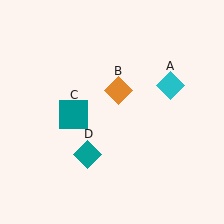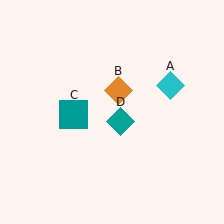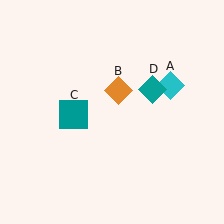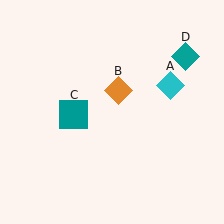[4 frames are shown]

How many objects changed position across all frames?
1 object changed position: teal diamond (object D).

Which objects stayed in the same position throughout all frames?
Cyan diamond (object A) and orange diamond (object B) and teal square (object C) remained stationary.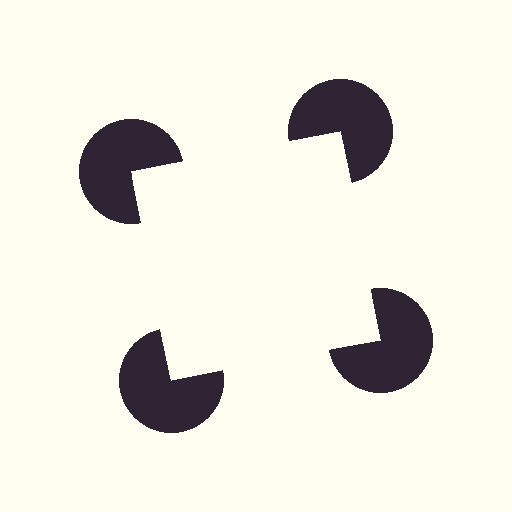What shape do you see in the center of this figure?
An illusory square — its edges are inferred from the aligned wedge cuts in the pac-man discs, not physically drawn.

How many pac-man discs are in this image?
There are 4 — one at each vertex of the illusory square.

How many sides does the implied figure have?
4 sides.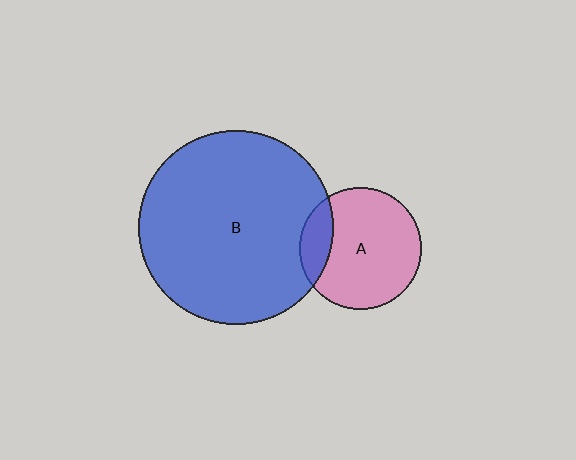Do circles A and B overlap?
Yes.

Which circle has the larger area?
Circle B (blue).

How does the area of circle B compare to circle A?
Approximately 2.5 times.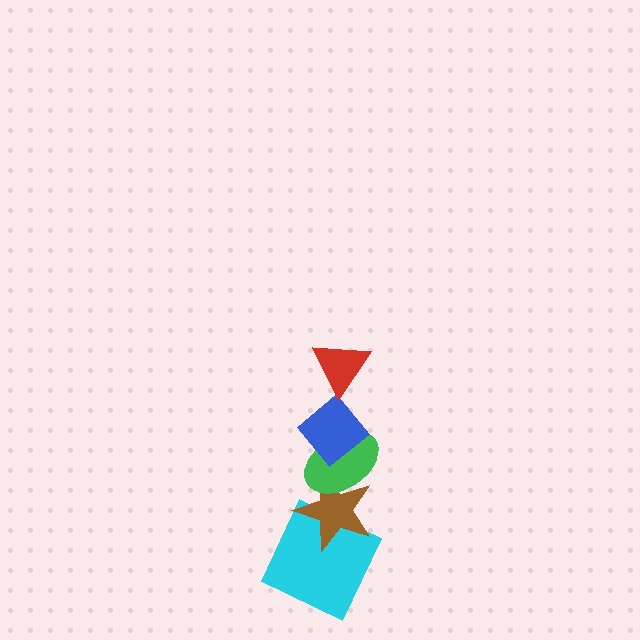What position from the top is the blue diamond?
The blue diamond is 2nd from the top.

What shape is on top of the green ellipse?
The blue diamond is on top of the green ellipse.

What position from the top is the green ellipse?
The green ellipse is 3rd from the top.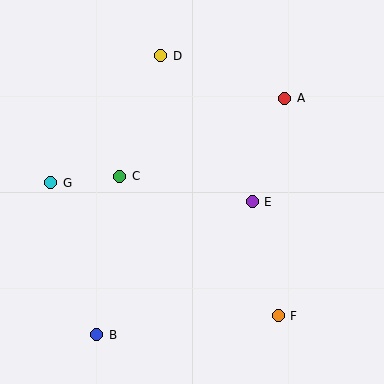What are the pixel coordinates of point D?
Point D is at (161, 56).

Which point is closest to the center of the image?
Point E at (252, 202) is closest to the center.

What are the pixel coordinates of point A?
Point A is at (285, 98).